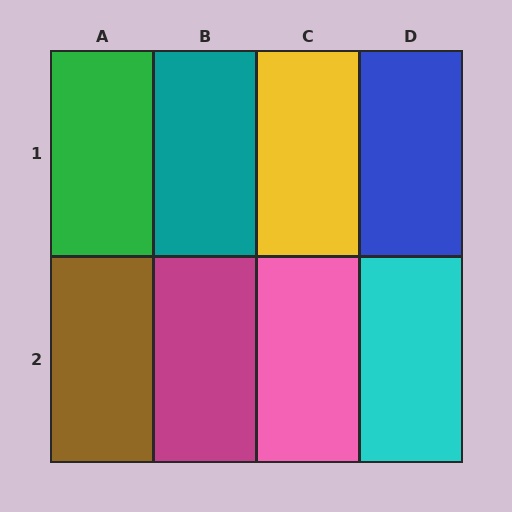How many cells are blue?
1 cell is blue.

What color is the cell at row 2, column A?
Brown.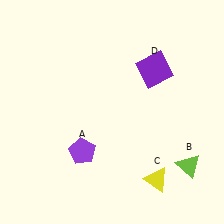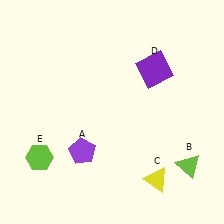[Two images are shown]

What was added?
A lime hexagon (E) was added in Image 2.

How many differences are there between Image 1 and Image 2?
There is 1 difference between the two images.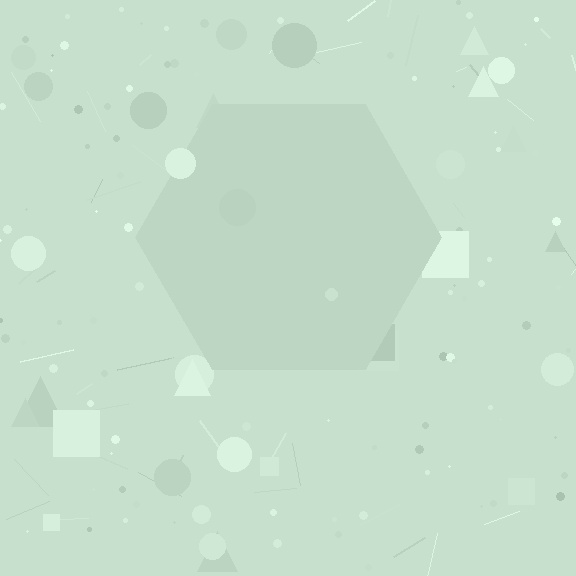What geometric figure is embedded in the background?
A hexagon is embedded in the background.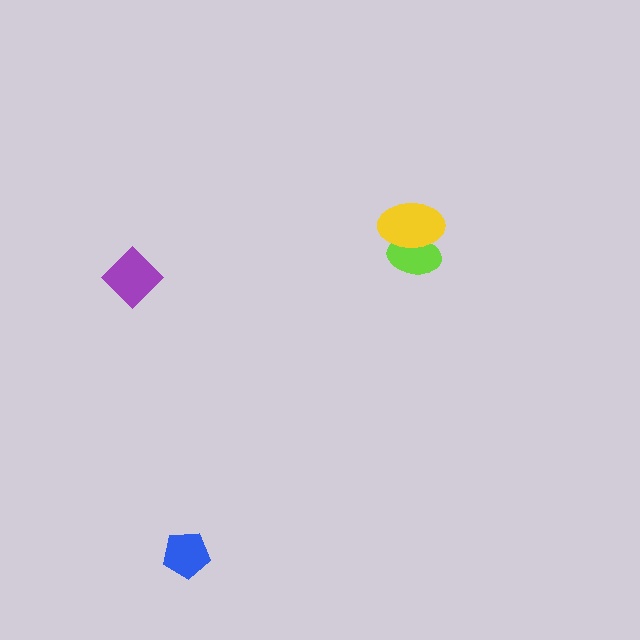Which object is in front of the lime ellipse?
The yellow ellipse is in front of the lime ellipse.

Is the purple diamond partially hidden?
No, no other shape covers it.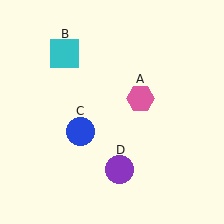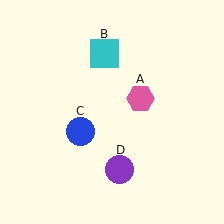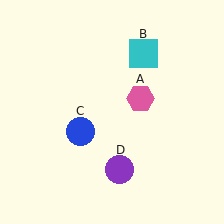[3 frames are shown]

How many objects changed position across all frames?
1 object changed position: cyan square (object B).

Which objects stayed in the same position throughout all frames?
Pink hexagon (object A) and blue circle (object C) and purple circle (object D) remained stationary.